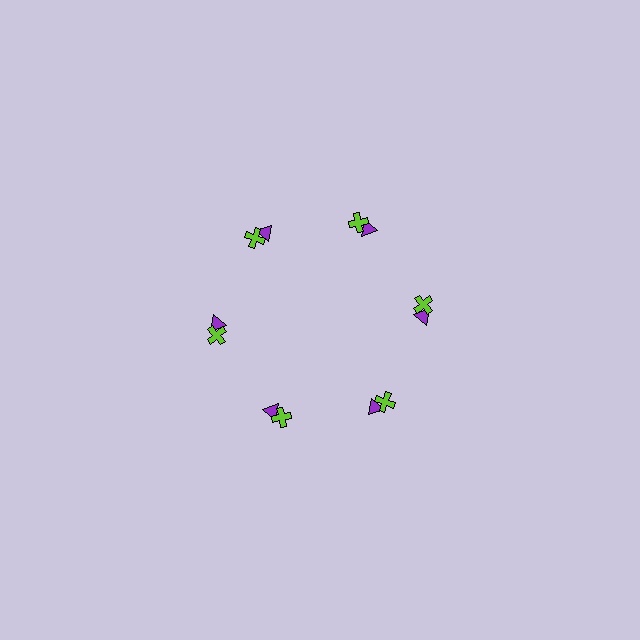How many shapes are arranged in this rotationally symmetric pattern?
There are 12 shapes, arranged in 6 groups of 2.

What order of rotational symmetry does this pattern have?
This pattern has 6-fold rotational symmetry.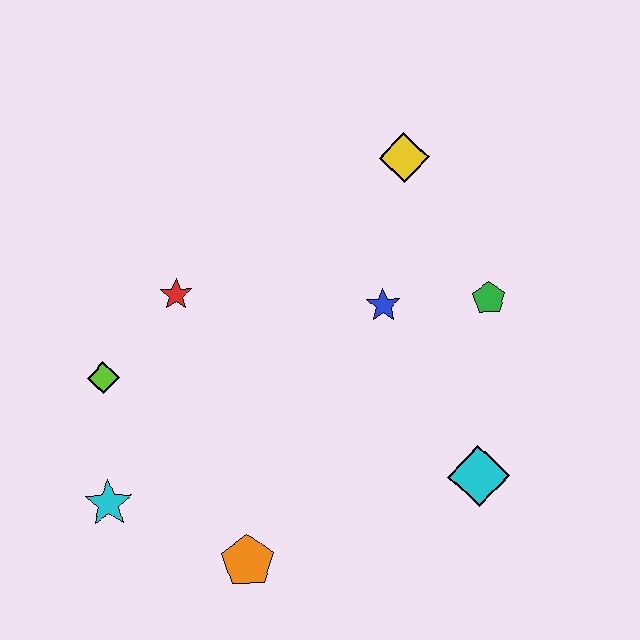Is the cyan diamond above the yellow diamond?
No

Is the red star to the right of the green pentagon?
No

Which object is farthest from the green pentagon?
The cyan star is farthest from the green pentagon.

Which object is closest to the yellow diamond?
The blue star is closest to the yellow diamond.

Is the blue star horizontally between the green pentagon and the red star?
Yes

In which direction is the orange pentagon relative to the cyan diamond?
The orange pentagon is to the left of the cyan diamond.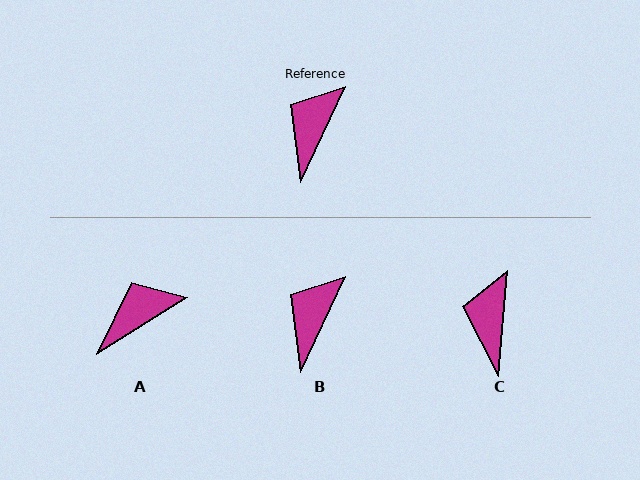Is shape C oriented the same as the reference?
No, it is off by about 20 degrees.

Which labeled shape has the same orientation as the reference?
B.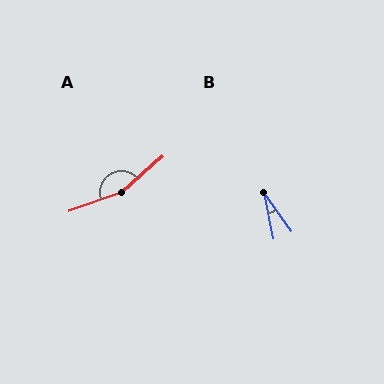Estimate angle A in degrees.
Approximately 158 degrees.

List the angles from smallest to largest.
B (24°), A (158°).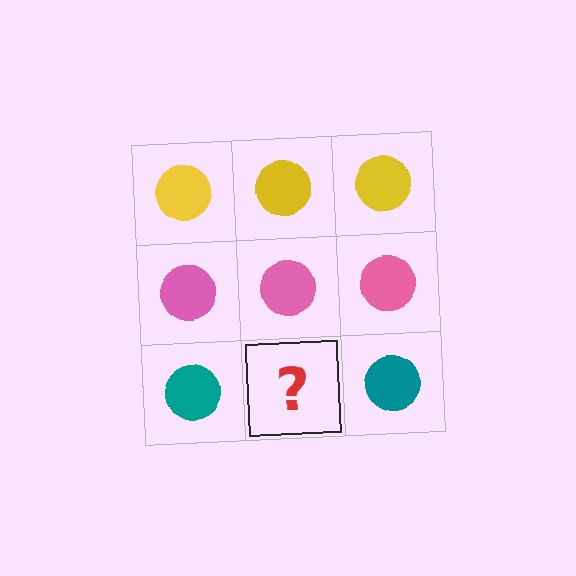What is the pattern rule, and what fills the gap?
The rule is that each row has a consistent color. The gap should be filled with a teal circle.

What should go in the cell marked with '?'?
The missing cell should contain a teal circle.